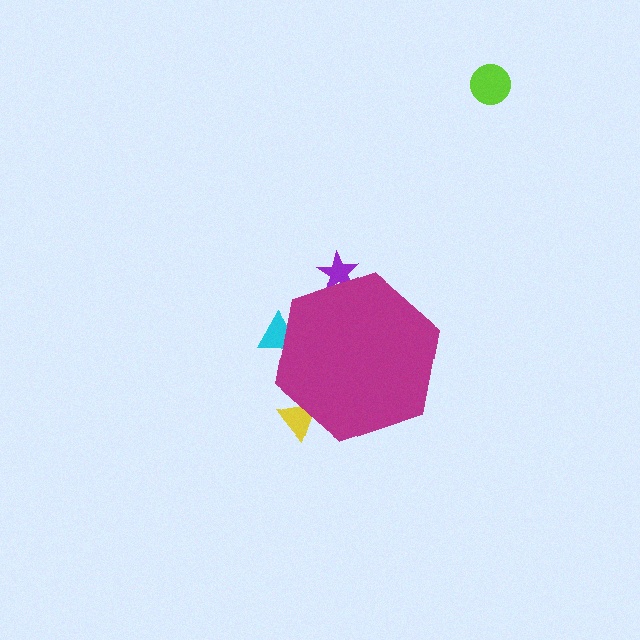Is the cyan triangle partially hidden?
Yes, the cyan triangle is partially hidden behind the magenta hexagon.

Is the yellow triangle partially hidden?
Yes, the yellow triangle is partially hidden behind the magenta hexagon.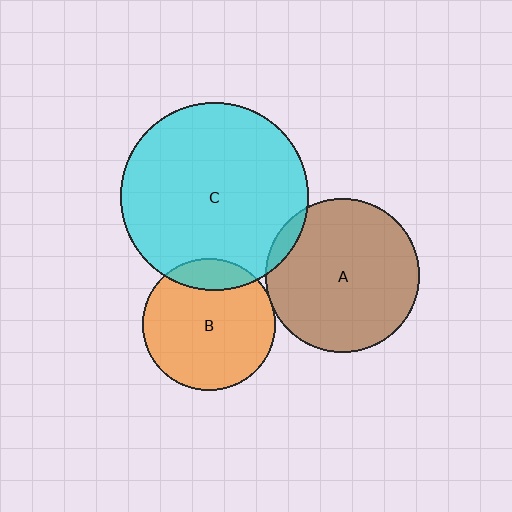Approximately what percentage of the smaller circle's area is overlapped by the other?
Approximately 5%.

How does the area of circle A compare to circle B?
Approximately 1.4 times.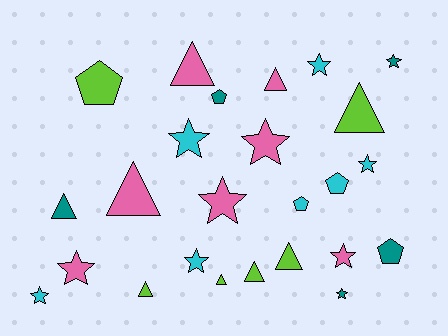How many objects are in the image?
There are 25 objects.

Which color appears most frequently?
Pink, with 7 objects.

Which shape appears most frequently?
Star, with 11 objects.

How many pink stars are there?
There are 4 pink stars.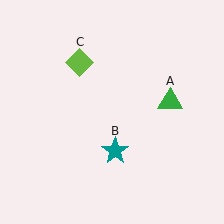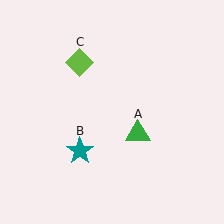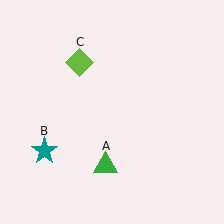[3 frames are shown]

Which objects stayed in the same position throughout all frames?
Lime diamond (object C) remained stationary.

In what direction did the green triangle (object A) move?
The green triangle (object A) moved down and to the left.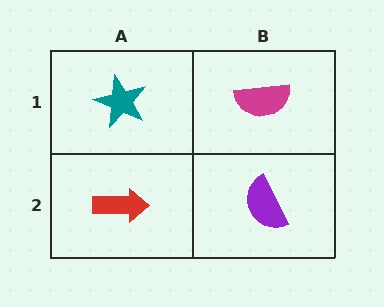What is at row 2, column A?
A red arrow.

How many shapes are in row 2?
2 shapes.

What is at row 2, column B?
A purple semicircle.